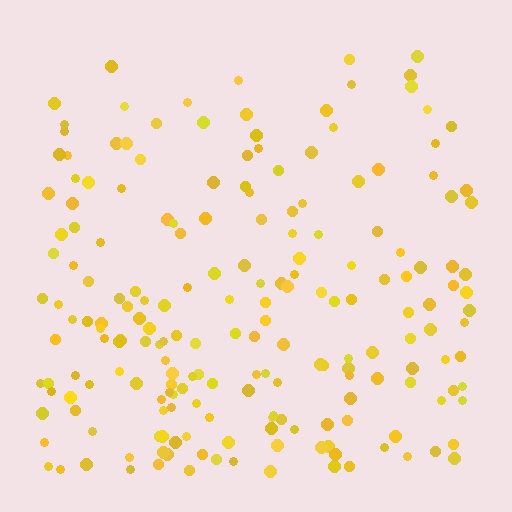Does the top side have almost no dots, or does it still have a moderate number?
Still a moderate number, just noticeably fewer than the bottom.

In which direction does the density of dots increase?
From top to bottom, with the bottom side densest.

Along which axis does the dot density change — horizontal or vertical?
Vertical.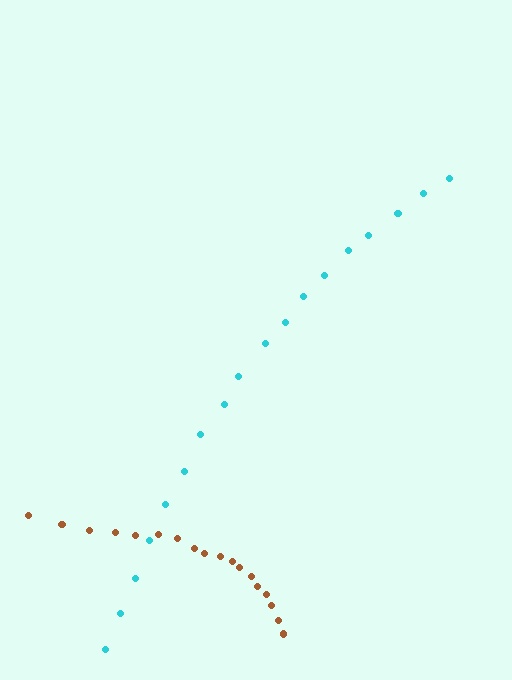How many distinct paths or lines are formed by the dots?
There are 2 distinct paths.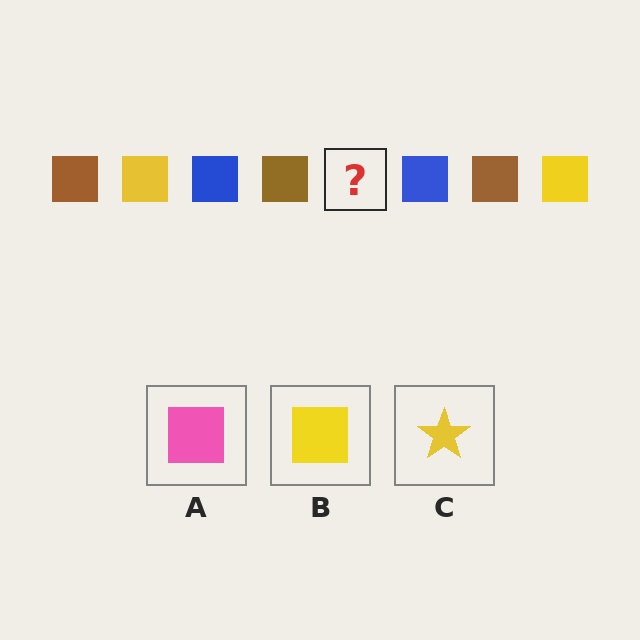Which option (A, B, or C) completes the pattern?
B.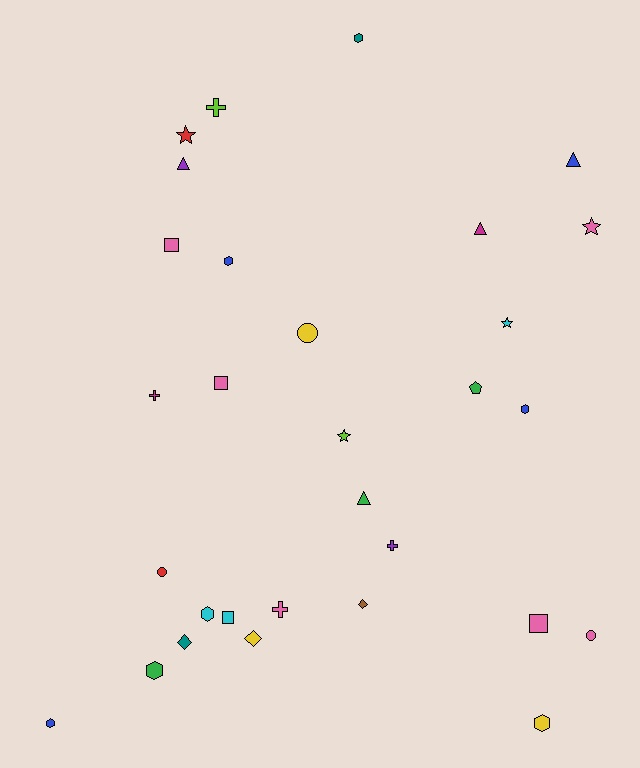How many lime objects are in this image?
There are 2 lime objects.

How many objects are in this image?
There are 30 objects.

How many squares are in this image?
There are 4 squares.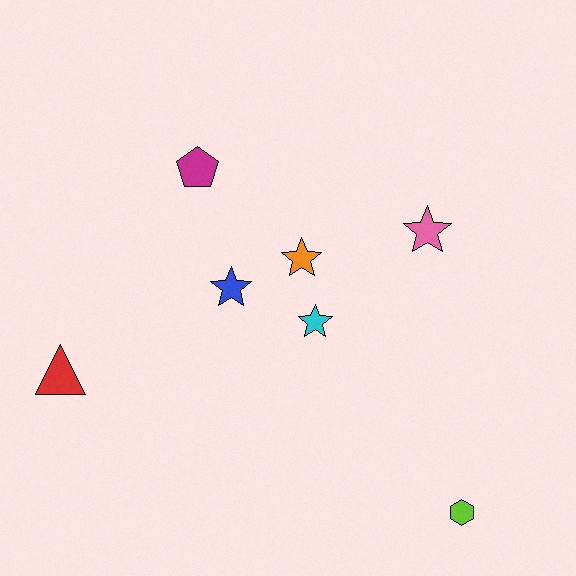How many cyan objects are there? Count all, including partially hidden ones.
There is 1 cyan object.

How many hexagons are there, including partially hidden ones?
There is 1 hexagon.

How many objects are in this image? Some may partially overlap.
There are 7 objects.